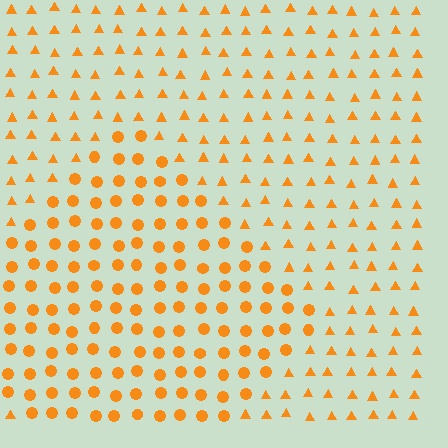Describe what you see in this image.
The image is filled with small orange elements arranged in a uniform grid. A diamond-shaped region contains circles, while the surrounding area contains triangles. The boundary is defined purely by the change in element shape.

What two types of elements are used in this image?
The image uses circles inside the diamond region and triangles outside it.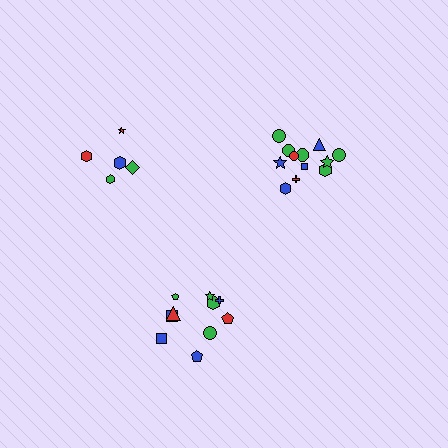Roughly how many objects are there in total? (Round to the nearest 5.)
Roughly 25 objects in total.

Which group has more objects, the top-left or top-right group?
The top-right group.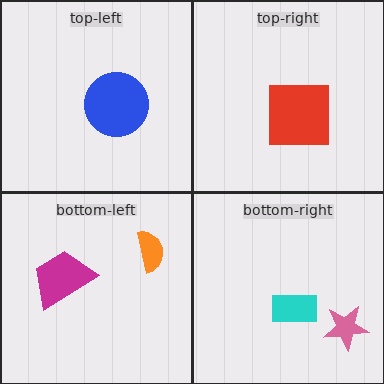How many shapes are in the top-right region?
1.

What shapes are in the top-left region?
The blue circle.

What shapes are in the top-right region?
The red square.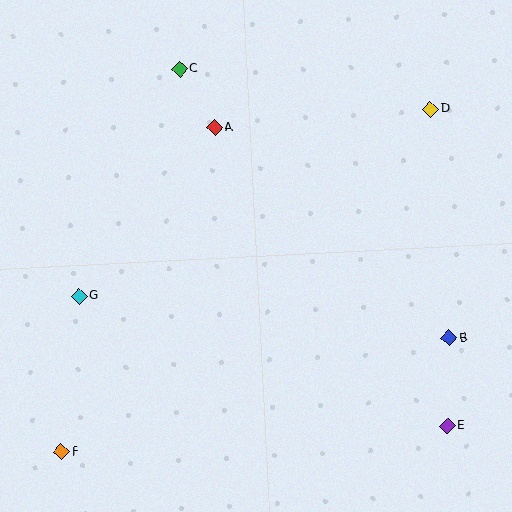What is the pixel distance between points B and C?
The distance between B and C is 381 pixels.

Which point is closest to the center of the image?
Point A at (214, 128) is closest to the center.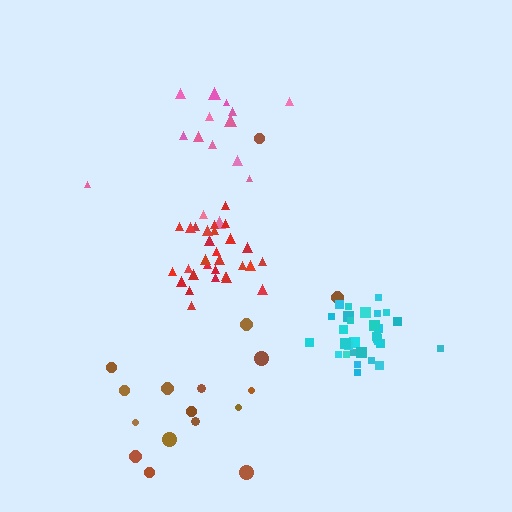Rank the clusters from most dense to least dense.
cyan, red, pink, brown.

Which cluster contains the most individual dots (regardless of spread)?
Cyan (30).